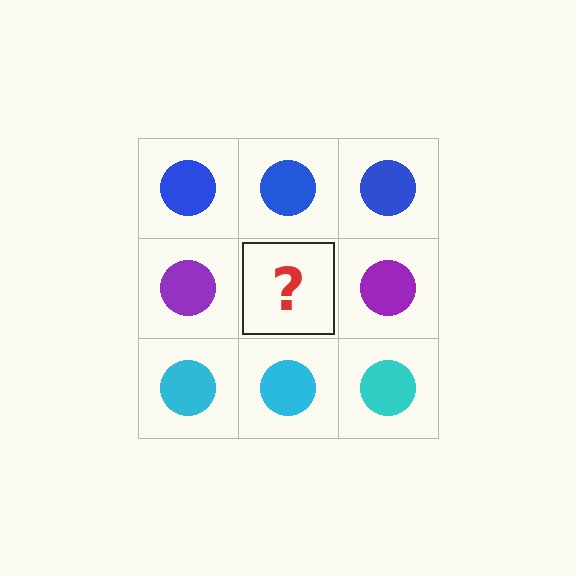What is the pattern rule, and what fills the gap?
The rule is that each row has a consistent color. The gap should be filled with a purple circle.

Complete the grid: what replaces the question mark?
The question mark should be replaced with a purple circle.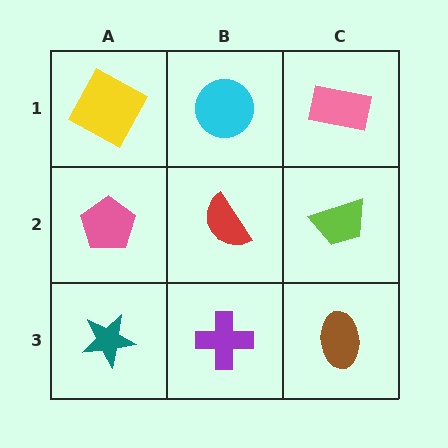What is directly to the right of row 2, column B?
A lime trapezoid.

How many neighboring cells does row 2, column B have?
4.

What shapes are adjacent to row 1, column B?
A red semicircle (row 2, column B), a yellow square (row 1, column A), a pink rectangle (row 1, column C).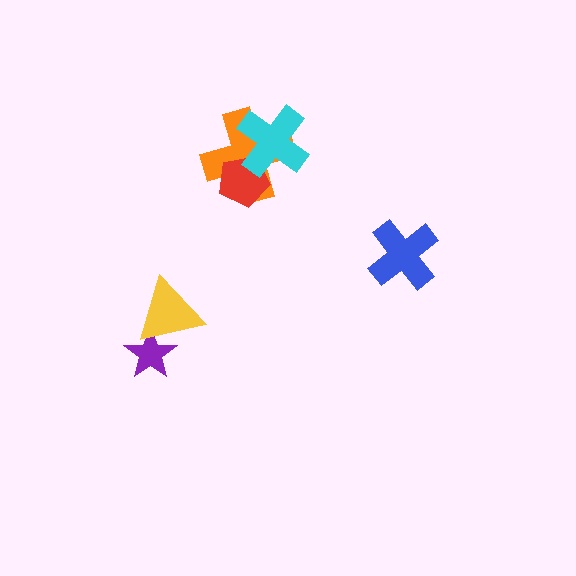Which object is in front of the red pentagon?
The cyan cross is in front of the red pentagon.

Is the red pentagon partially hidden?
Yes, it is partially covered by another shape.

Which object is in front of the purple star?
The yellow triangle is in front of the purple star.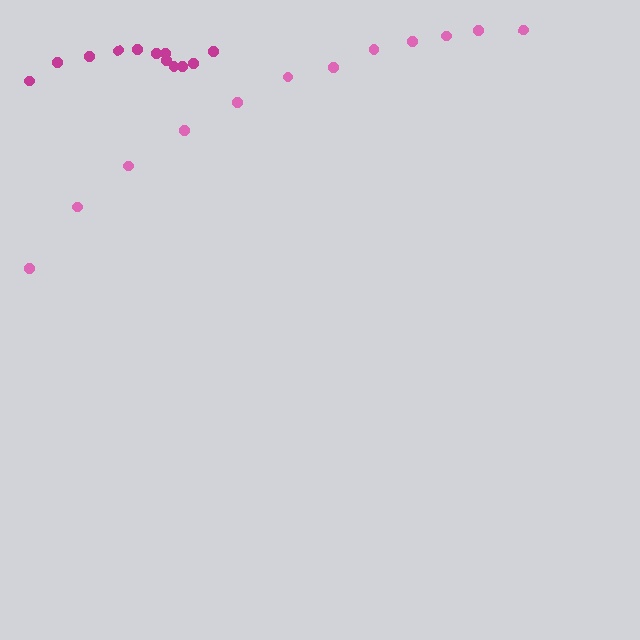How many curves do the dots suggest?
There are 2 distinct paths.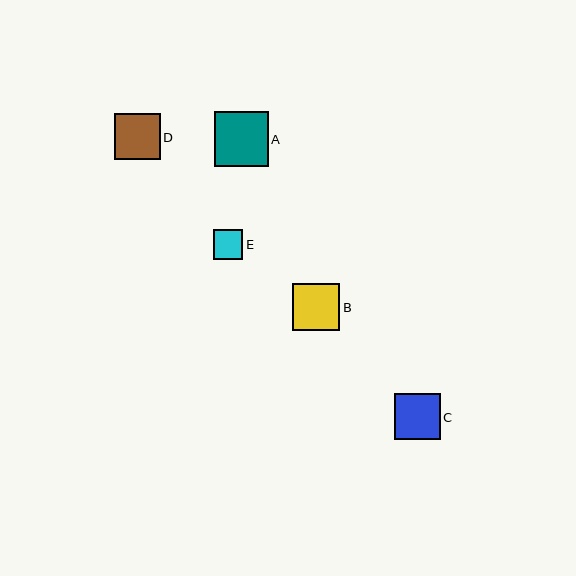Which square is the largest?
Square A is the largest with a size of approximately 54 pixels.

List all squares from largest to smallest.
From largest to smallest: A, B, D, C, E.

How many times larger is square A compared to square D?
Square A is approximately 1.2 times the size of square D.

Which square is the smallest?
Square E is the smallest with a size of approximately 29 pixels.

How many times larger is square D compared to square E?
Square D is approximately 1.6 times the size of square E.